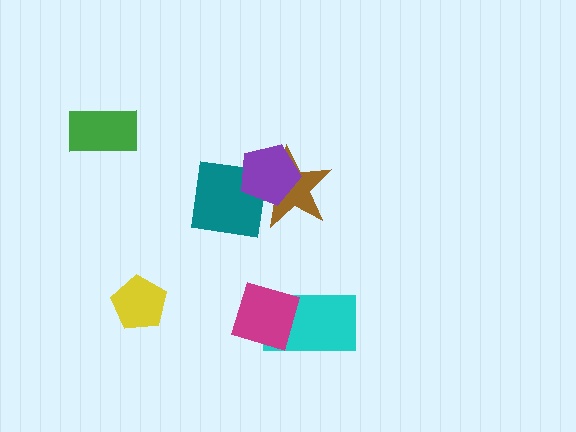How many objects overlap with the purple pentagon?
2 objects overlap with the purple pentagon.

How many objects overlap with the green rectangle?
0 objects overlap with the green rectangle.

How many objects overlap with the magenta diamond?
1 object overlaps with the magenta diamond.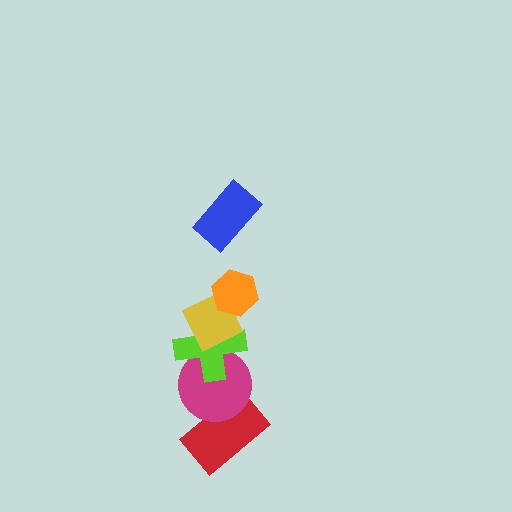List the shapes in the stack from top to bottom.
From top to bottom: the blue rectangle, the orange hexagon, the yellow diamond, the lime cross, the magenta circle, the red rectangle.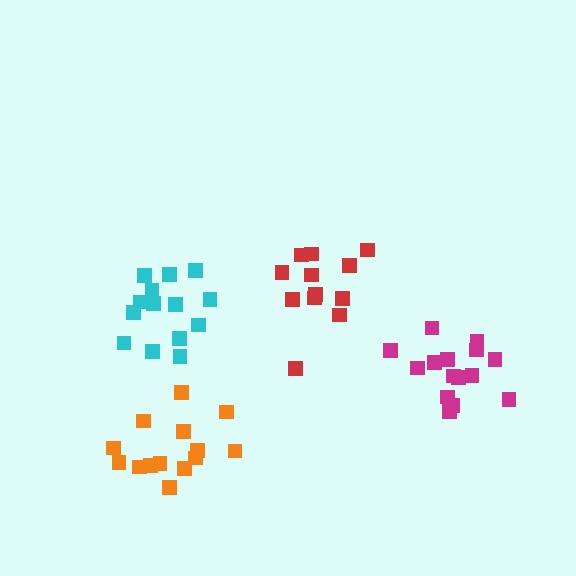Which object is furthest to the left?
The orange cluster is leftmost.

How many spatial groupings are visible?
There are 4 spatial groupings.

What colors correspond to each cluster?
The clusters are colored: cyan, red, orange, magenta.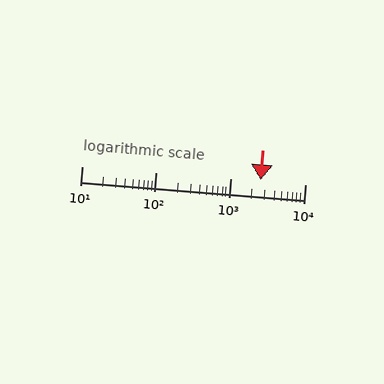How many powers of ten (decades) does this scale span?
The scale spans 3 decades, from 10 to 10000.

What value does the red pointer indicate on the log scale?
The pointer indicates approximately 2500.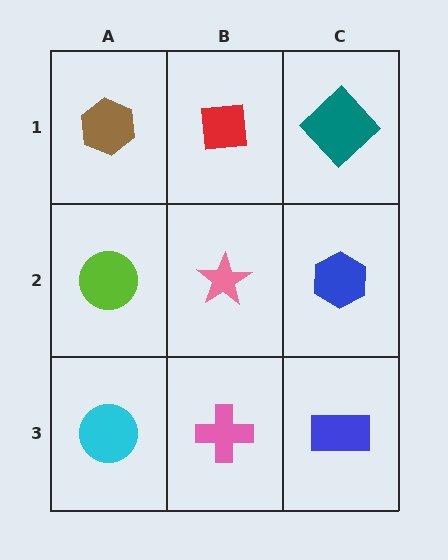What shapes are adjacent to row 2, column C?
A teal diamond (row 1, column C), a blue rectangle (row 3, column C), a pink star (row 2, column B).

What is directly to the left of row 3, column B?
A cyan circle.